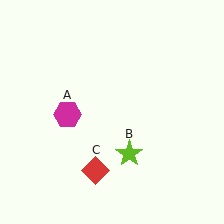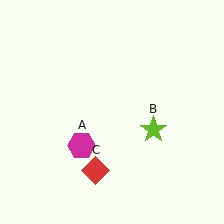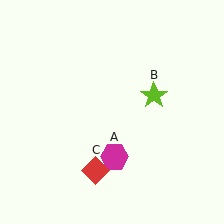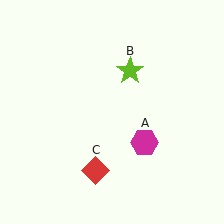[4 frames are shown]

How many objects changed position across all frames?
2 objects changed position: magenta hexagon (object A), lime star (object B).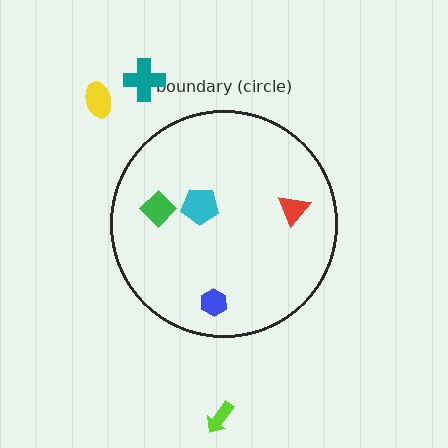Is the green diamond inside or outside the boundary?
Inside.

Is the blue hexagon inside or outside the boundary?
Inside.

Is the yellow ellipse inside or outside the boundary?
Outside.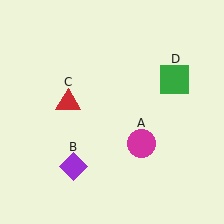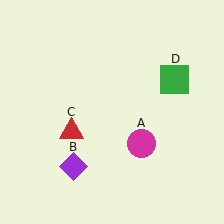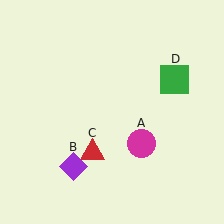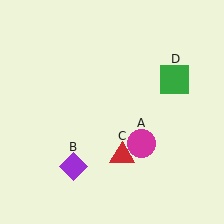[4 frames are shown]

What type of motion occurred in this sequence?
The red triangle (object C) rotated counterclockwise around the center of the scene.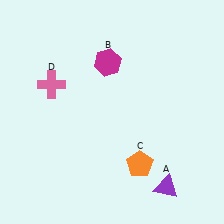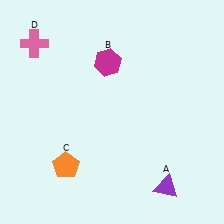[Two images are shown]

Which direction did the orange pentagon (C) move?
The orange pentagon (C) moved left.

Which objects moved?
The objects that moved are: the orange pentagon (C), the pink cross (D).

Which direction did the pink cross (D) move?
The pink cross (D) moved up.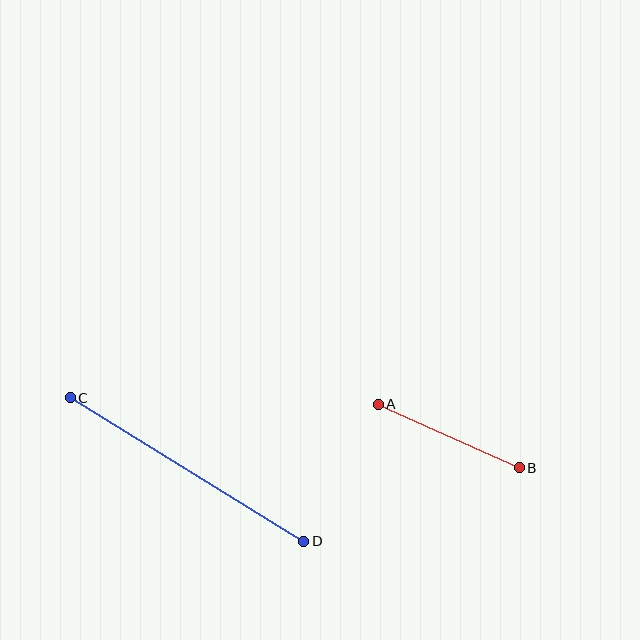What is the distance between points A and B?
The distance is approximately 155 pixels.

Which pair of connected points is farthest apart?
Points C and D are farthest apart.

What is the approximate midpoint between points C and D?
The midpoint is at approximately (187, 469) pixels.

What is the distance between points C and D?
The distance is approximately 274 pixels.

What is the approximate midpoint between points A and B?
The midpoint is at approximately (449, 436) pixels.